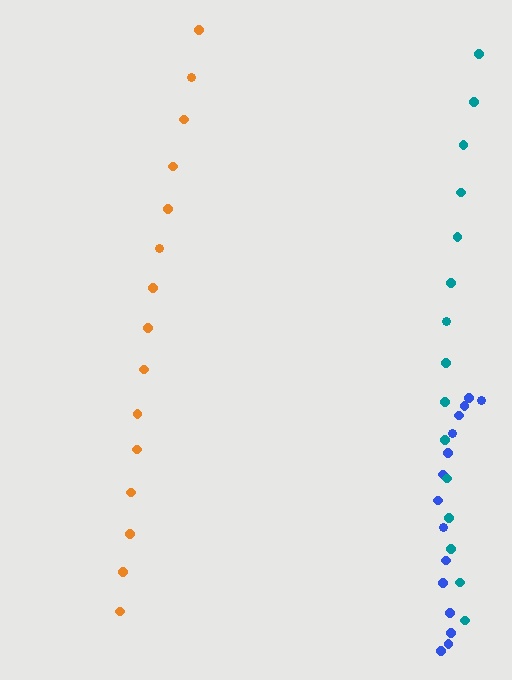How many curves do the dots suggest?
There are 3 distinct paths.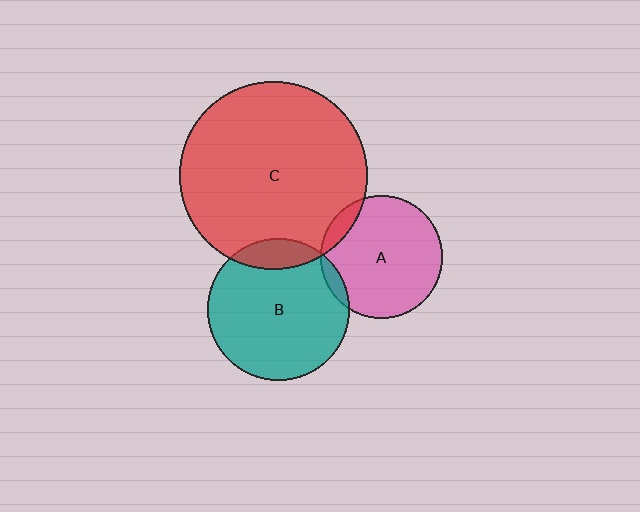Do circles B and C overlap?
Yes.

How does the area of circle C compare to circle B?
Approximately 1.8 times.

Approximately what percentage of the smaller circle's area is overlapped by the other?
Approximately 15%.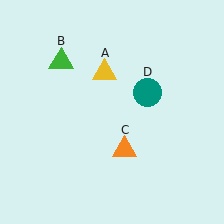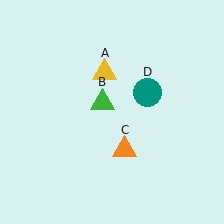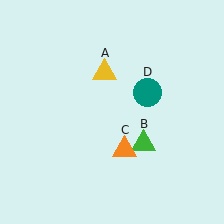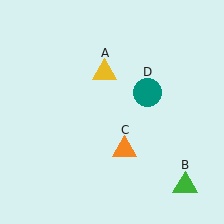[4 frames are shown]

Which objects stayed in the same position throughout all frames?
Yellow triangle (object A) and orange triangle (object C) and teal circle (object D) remained stationary.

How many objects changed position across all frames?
1 object changed position: green triangle (object B).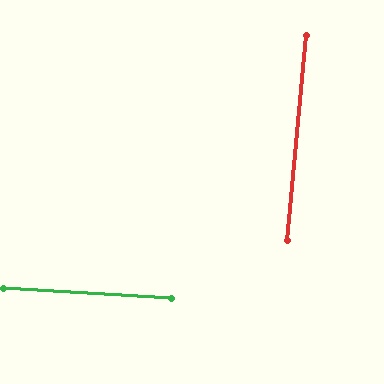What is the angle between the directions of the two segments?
Approximately 88 degrees.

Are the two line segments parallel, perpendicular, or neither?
Perpendicular — they meet at approximately 88°.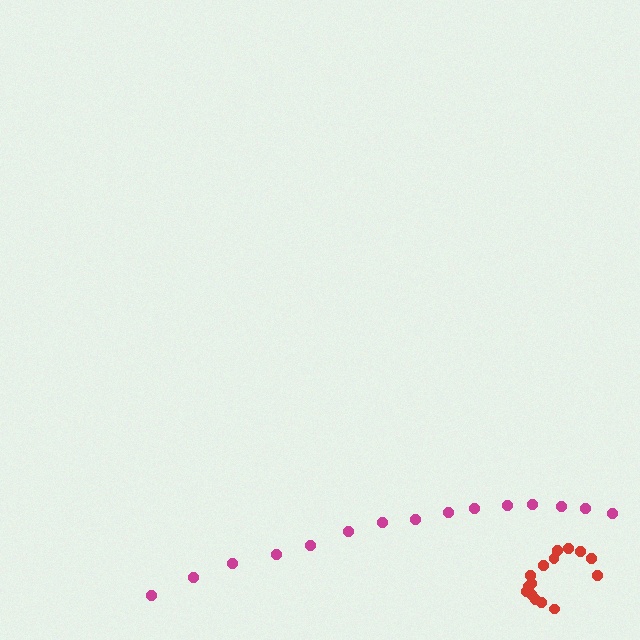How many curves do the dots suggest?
There are 2 distinct paths.